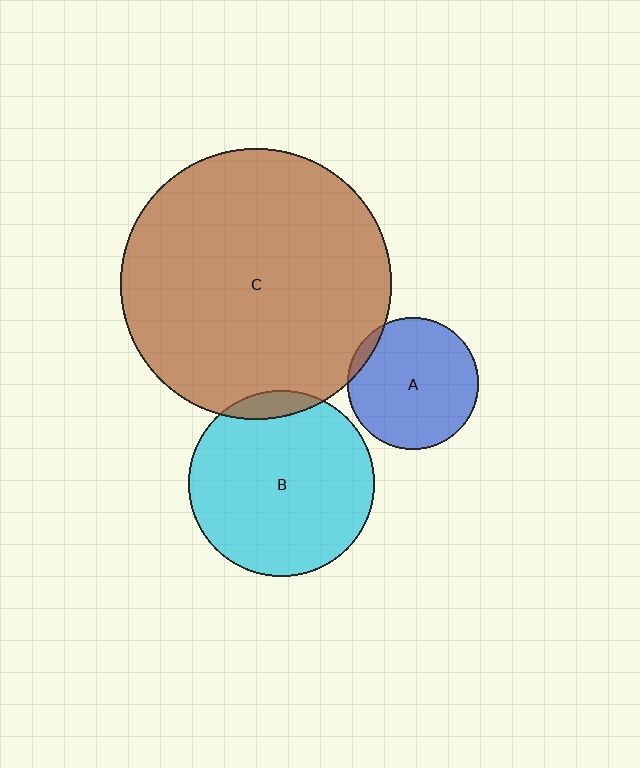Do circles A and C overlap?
Yes.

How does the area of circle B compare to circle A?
Approximately 2.0 times.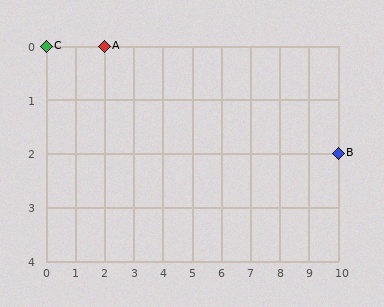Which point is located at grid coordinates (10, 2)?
Point B is at (10, 2).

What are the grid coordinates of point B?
Point B is at grid coordinates (10, 2).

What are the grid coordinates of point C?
Point C is at grid coordinates (0, 0).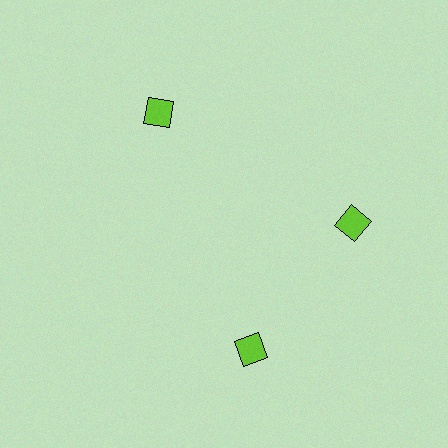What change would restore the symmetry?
The symmetry would be restored by rotating it back into even spacing with its neighbors so that all 3 squares sit at equal angles and equal distance from the center.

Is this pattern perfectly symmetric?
No. The 3 lime squares are arranged in a ring, but one element near the 7 o'clock position is rotated out of alignment along the ring, breaking the 3-fold rotational symmetry.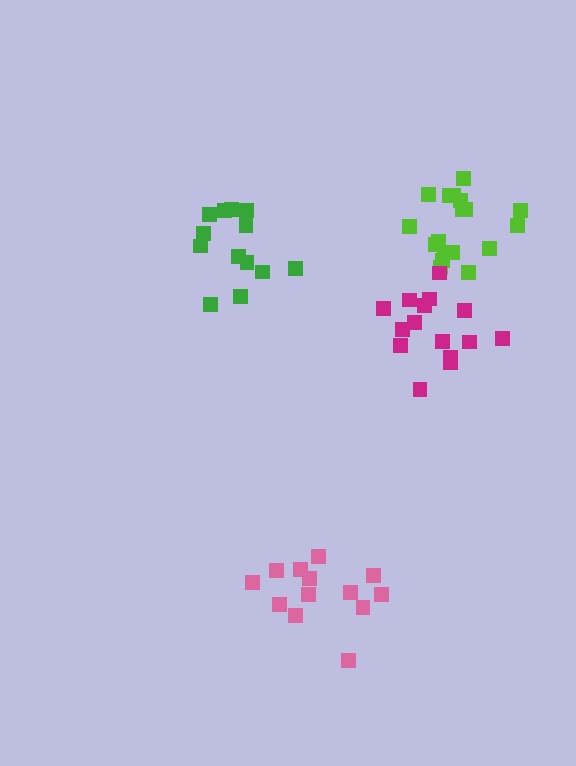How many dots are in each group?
Group 1: 18 dots, Group 2: 13 dots, Group 3: 13 dots, Group 4: 15 dots (59 total).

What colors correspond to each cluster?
The clusters are colored: lime, pink, green, magenta.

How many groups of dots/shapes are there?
There are 4 groups.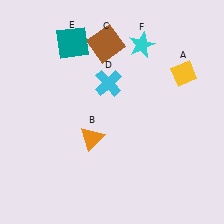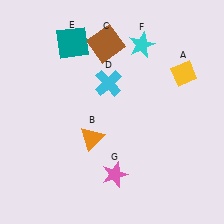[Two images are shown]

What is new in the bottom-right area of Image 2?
A pink star (G) was added in the bottom-right area of Image 2.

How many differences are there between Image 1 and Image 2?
There is 1 difference between the two images.